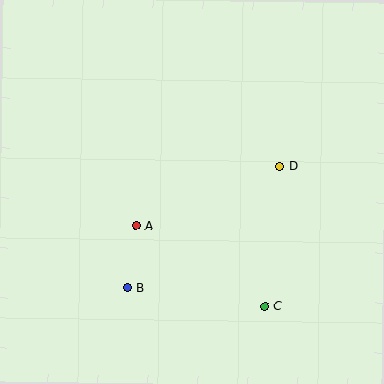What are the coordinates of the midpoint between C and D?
The midpoint between C and D is at (273, 236).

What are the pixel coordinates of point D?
Point D is at (280, 167).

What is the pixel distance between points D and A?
The distance between D and A is 156 pixels.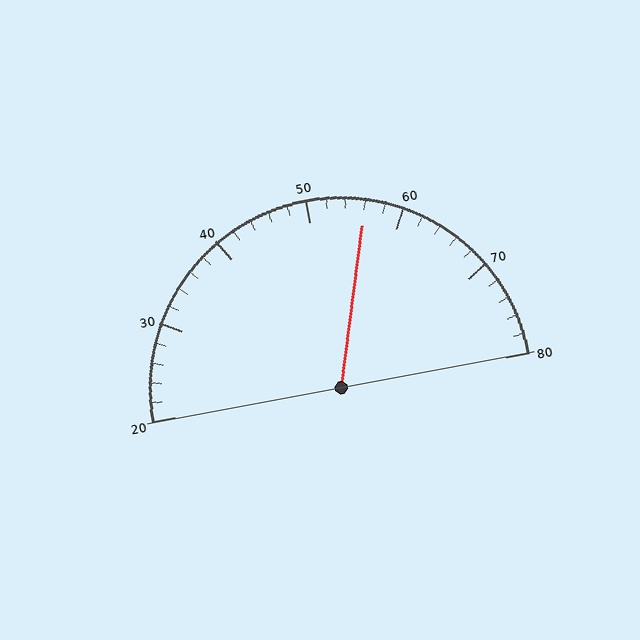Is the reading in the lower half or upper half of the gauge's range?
The reading is in the upper half of the range (20 to 80).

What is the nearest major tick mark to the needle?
The nearest major tick mark is 60.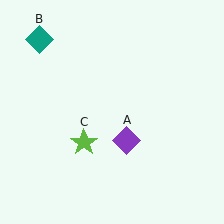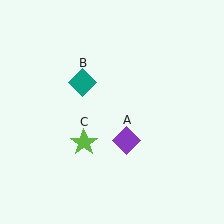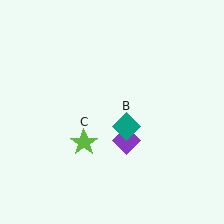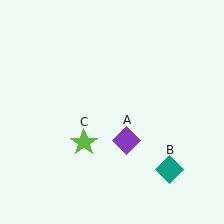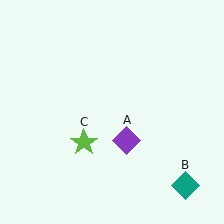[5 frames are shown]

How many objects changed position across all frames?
1 object changed position: teal diamond (object B).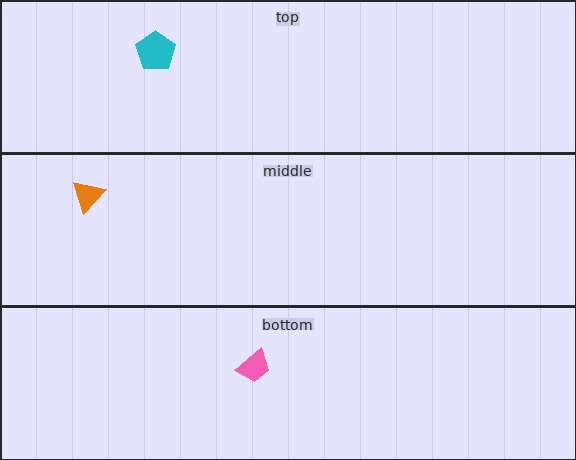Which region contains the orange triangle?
The middle region.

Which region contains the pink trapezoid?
The bottom region.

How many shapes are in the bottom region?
1.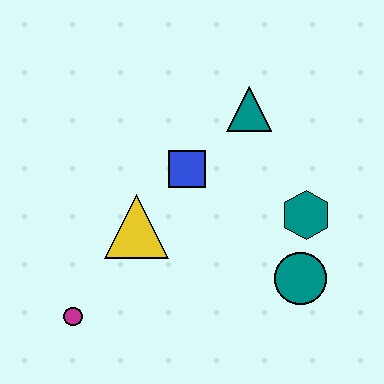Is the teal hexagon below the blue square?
Yes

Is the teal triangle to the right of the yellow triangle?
Yes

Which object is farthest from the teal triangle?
The magenta circle is farthest from the teal triangle.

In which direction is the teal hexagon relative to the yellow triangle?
The teal hexagon is to the right of the yellow triangle.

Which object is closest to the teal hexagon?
The teal circle is closest to the teal hexagon.